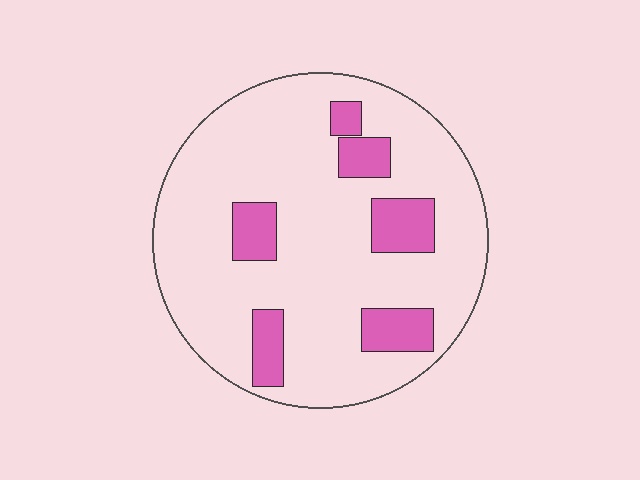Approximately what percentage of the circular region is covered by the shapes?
Approximately 15%.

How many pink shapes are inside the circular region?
6.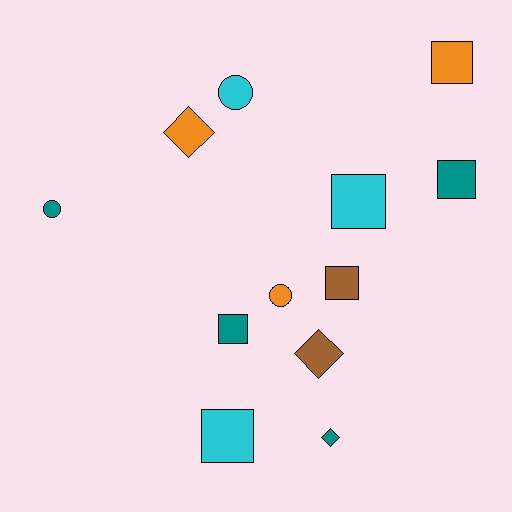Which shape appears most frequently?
Square, with 6 objects.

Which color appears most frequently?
Teal, with 4 objects.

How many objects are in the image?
There are 12 objects.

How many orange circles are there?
There is 1 orange circle.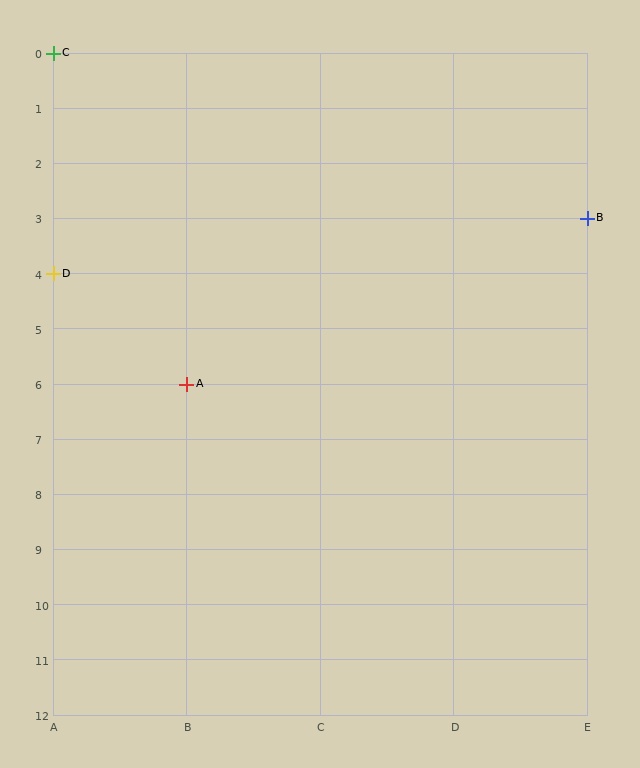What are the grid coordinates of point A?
Point A is at grid coordinates (B, 6).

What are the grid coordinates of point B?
Point B is at grid coordinates (E, 3).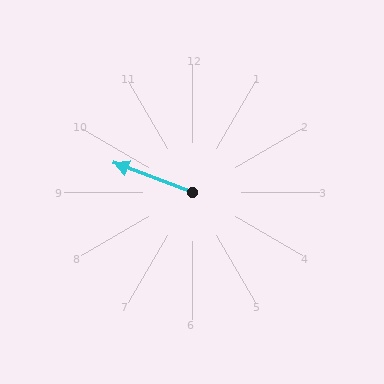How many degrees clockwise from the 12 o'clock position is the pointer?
Approximately 291 degrees.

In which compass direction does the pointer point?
West.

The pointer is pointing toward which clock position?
Roughly 10 o'clock.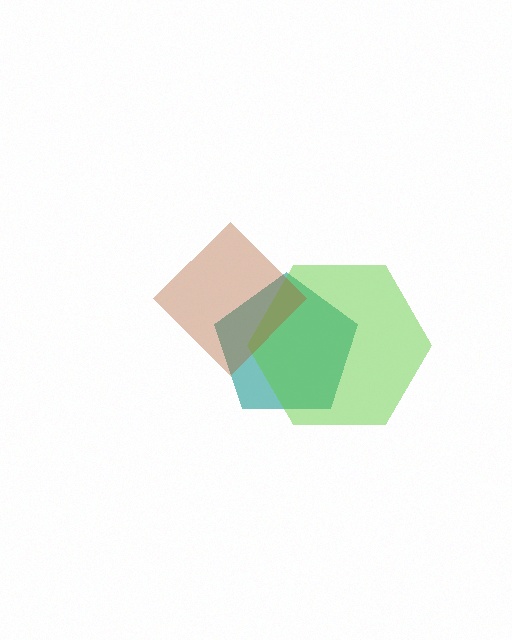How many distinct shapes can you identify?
There are 3 distinct shapes: a teal pentagon, a lime hexagon, a brown diamond.